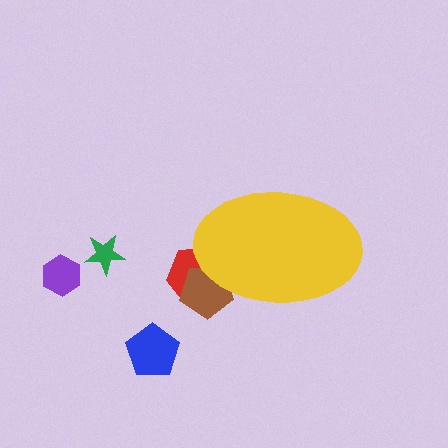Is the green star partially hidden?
No, the green star is fully visible.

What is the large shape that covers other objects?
A yellow ellipse.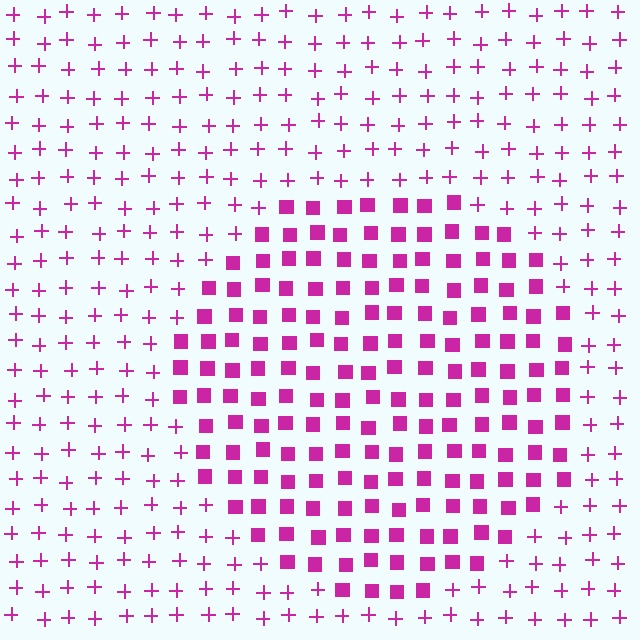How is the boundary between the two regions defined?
The boundary is defined by a change in element shape: squares inside vs. plus signs outside. All elements share the same color and spacing.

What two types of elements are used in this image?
The image uses squares inside the circle region and plus signs outside it.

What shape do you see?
I see a circle.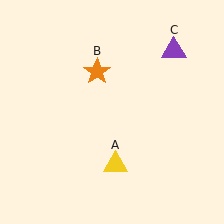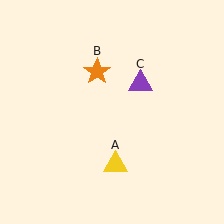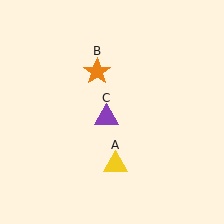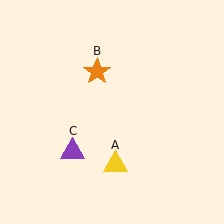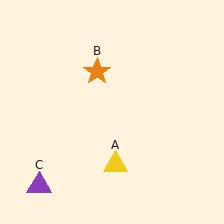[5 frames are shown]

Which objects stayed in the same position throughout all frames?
Yellow triangle (object A) and orange star (object B) remained stationary.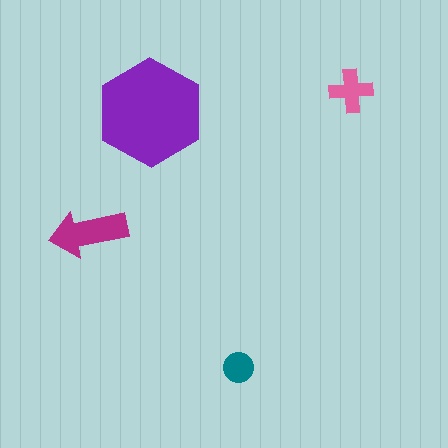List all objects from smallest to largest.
The teal circle, the pink cross, the magenta arrow, the purple hexagon.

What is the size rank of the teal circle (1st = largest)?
4th.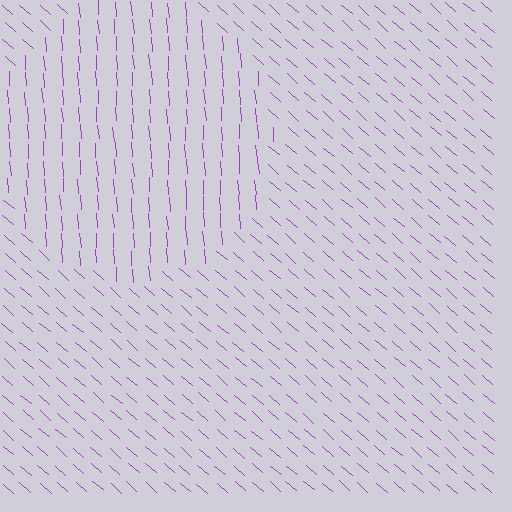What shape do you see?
I see a circle.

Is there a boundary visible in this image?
Yes, there is a texture boundary formed by a change in line orientation.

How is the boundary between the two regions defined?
The boundary is defined purely by a change in line orientation (approximately 45 degrees difference). All lines are the same color and thickness.